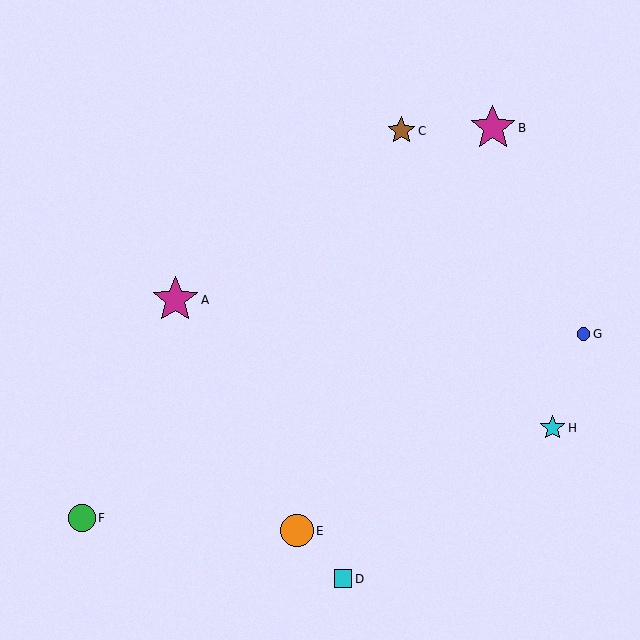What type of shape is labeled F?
Shape F is a green circle.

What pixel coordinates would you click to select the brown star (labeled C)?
Click at (401, 131) to select the brown star C.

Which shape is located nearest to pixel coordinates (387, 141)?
The brown star (labeled C) at (401, 131) is nearest to that location.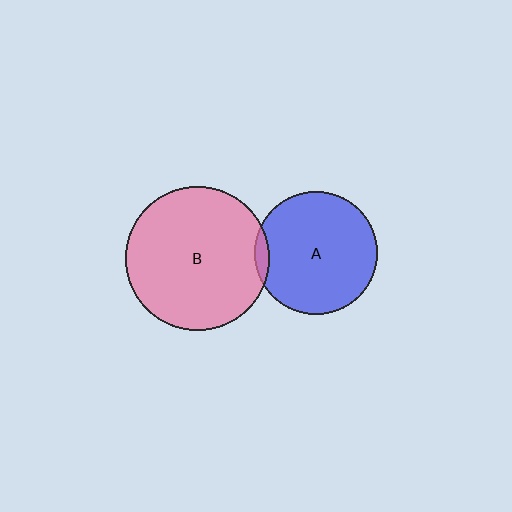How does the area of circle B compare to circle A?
Approximately 1.4 times.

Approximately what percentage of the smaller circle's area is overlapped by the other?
Approximately 5%.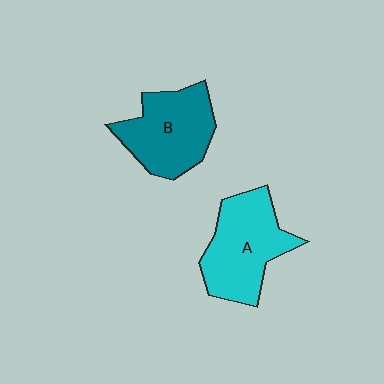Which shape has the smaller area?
Shape B (teal).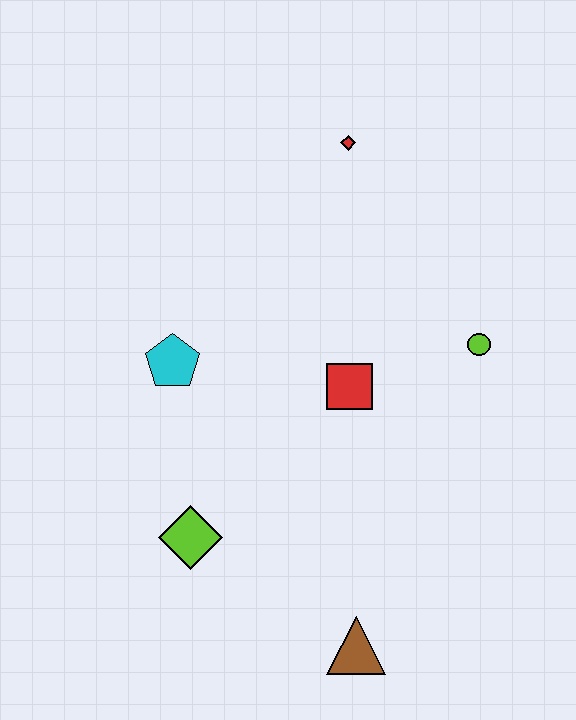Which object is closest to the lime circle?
The red square is closest to the lime circle.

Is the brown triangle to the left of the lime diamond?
No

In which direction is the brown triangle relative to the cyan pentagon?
The brown triangle is below the cyan pentagon.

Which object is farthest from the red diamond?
The brown triangle is farthest from the red diamond.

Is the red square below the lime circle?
Yes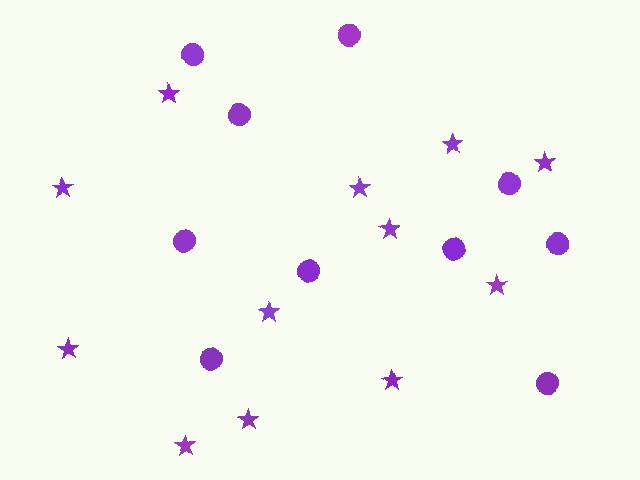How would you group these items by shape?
There are 2 groups: one group of stars (12) and one group of circles (10).